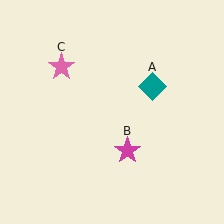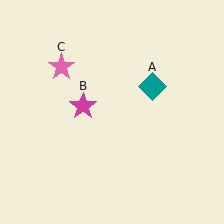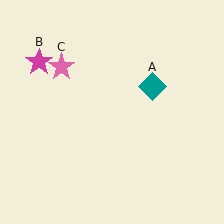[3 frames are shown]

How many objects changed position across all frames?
1 object changed position: magenta star (object B).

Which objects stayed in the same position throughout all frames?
Teal diamond (object A) and pink star (object C) remained stationary.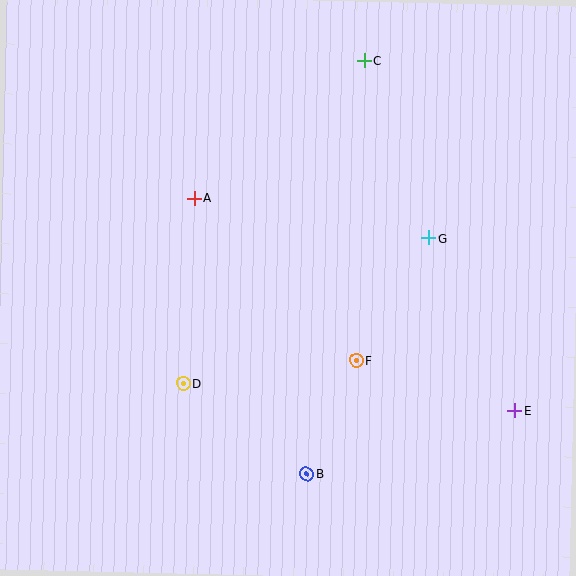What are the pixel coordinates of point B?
Point B is at (306, 474).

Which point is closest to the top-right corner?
Point C is closest to the top-right corner.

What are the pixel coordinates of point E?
Point E is at (515, 411).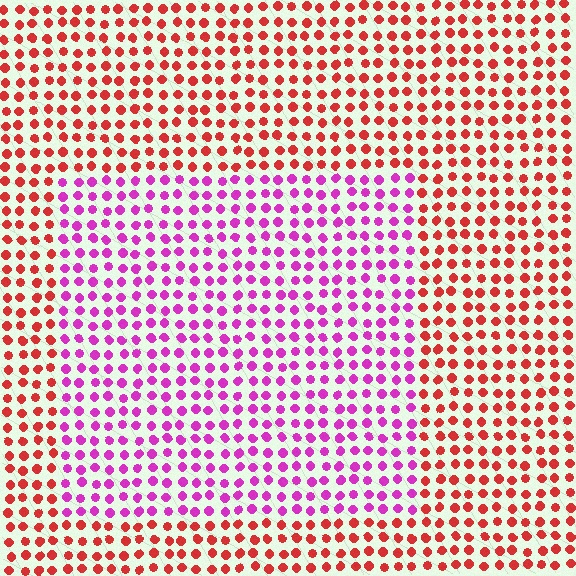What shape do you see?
I see a rectangle.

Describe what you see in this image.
The image is filled with small red elements in a uniform arrangement. A rectangle-shaped region is visible where the elements are tinted to a slightly different hue, forming a subtle color boundary.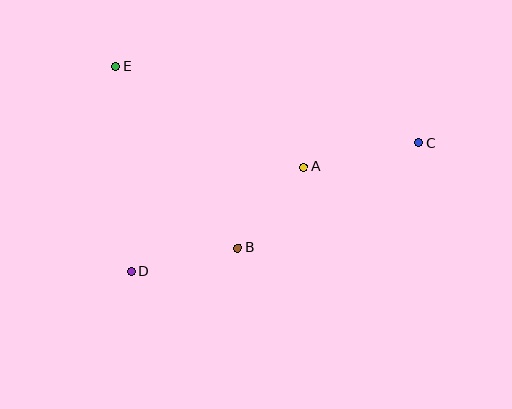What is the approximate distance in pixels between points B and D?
The distance between B and D is approximately 109 pixels.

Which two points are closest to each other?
Points A and B are closest to each other.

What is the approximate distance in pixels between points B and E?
The distance between B and E is approximately 219 pixels.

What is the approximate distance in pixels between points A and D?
The distance between A and D is approximately 202 pixels.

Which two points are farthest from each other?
Points C and D are farthest from each other.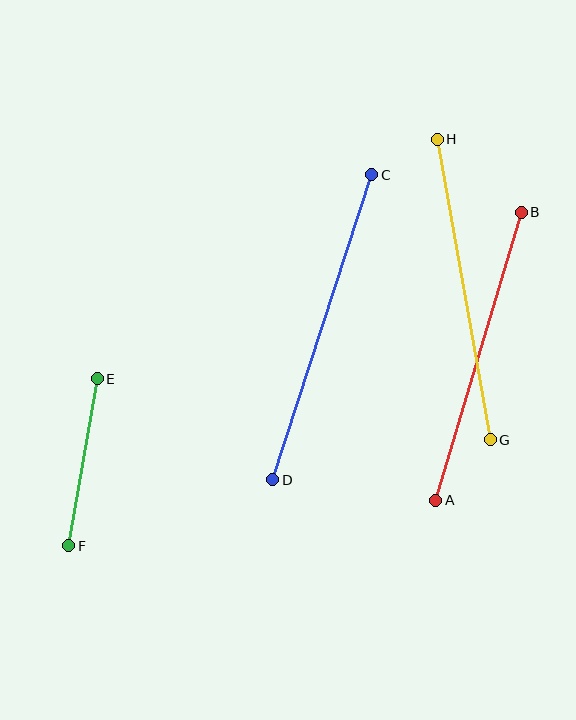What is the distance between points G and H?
The distance is approximately 305 pixels.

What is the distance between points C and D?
The distance is approximately 321 pixels.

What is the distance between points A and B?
The distance is approximately 301 pixels.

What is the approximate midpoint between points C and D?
The midpoint is at approximately (322, 327) pixels.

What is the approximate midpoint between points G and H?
The midpoint is at approximately (464, 289) pixels.